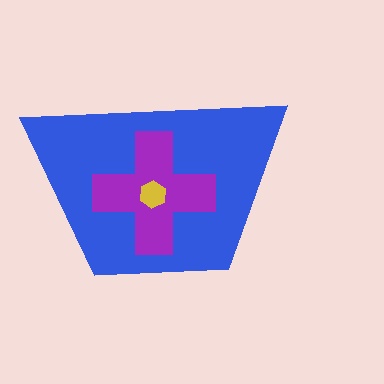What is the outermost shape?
The blue trapezoid.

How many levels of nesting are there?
3.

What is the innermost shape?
The yellow hexagon.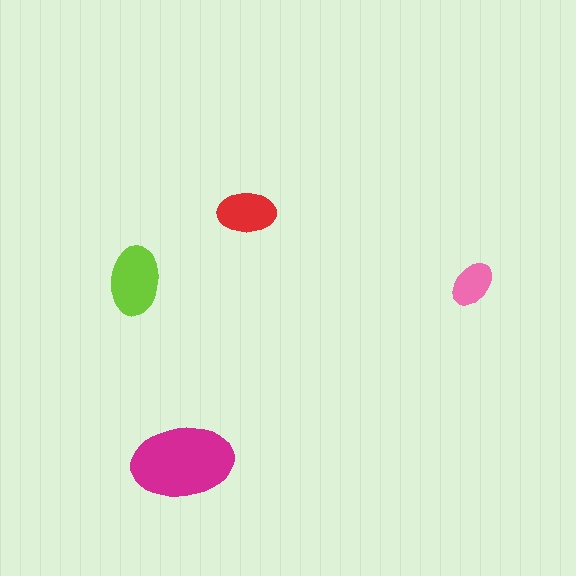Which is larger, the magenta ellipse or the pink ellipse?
The magenta one.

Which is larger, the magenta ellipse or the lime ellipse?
The magenta one.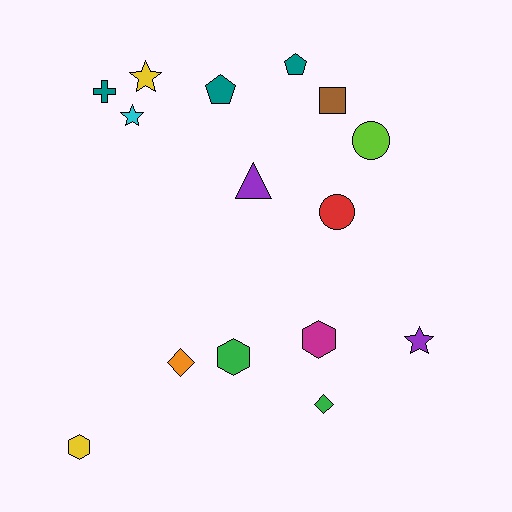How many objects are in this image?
There are 15 objects.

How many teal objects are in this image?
There are 3 teal objects.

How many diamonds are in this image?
There are 2 diamonds.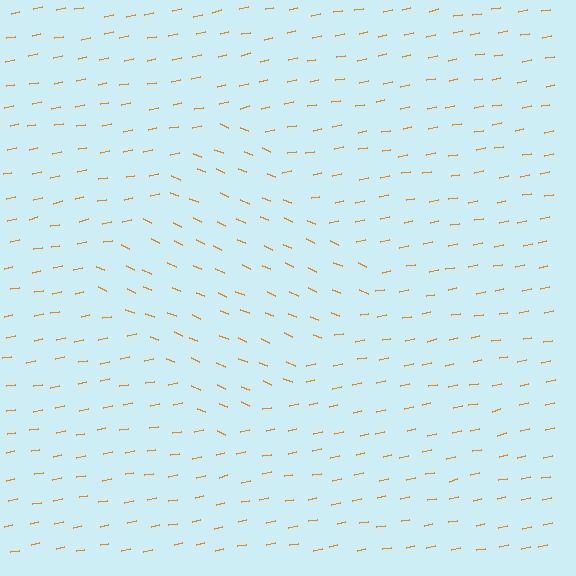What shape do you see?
I see a diamond.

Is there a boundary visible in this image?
Yes, there is a texture boundary formed by a change in line orientation.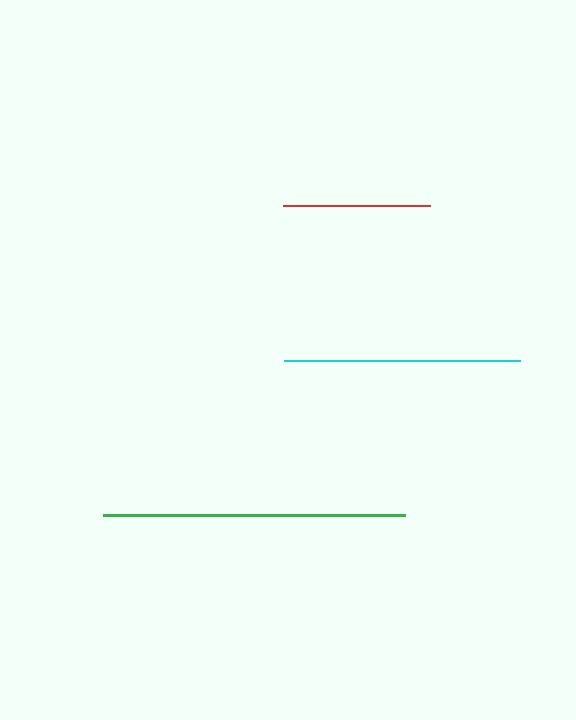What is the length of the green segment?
The green segment is approximately 302 pixels long.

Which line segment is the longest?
The green line is the longest at approximately 302 pixels.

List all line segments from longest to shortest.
From longest to shortest: green, cyan, red.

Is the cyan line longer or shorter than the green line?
The green line is longer than the cyan line.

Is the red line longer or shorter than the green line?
The green line is longer than the red line.